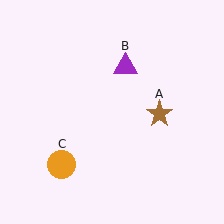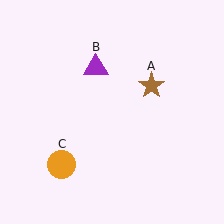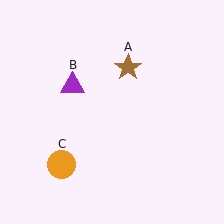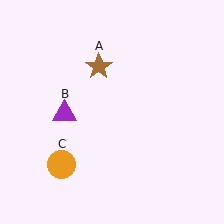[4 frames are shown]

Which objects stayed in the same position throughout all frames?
Orange circle (object C) remained stationary.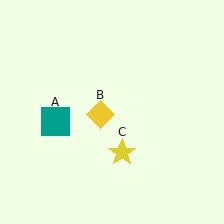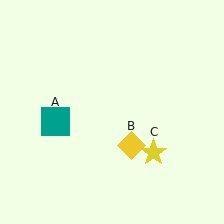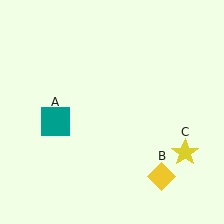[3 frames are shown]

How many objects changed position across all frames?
2 objects changed position: yellow diamond (object B), yellow star (object C).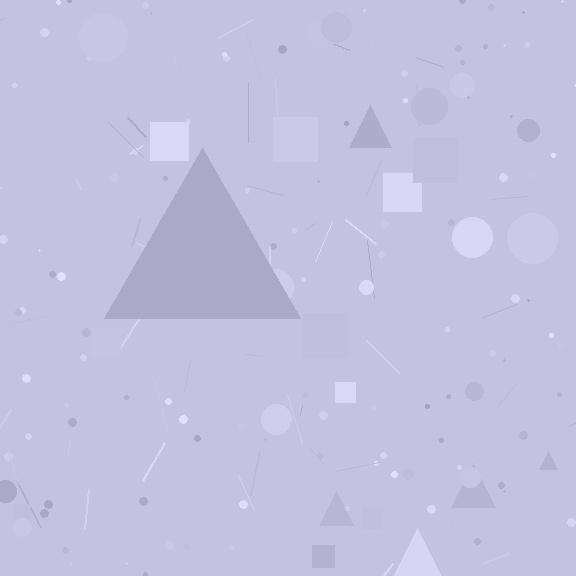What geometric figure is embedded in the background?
A triangle is embedded in the background.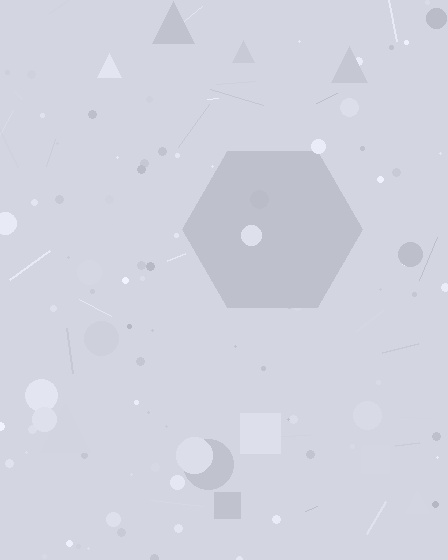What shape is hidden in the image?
A hexagon is hidden in the image.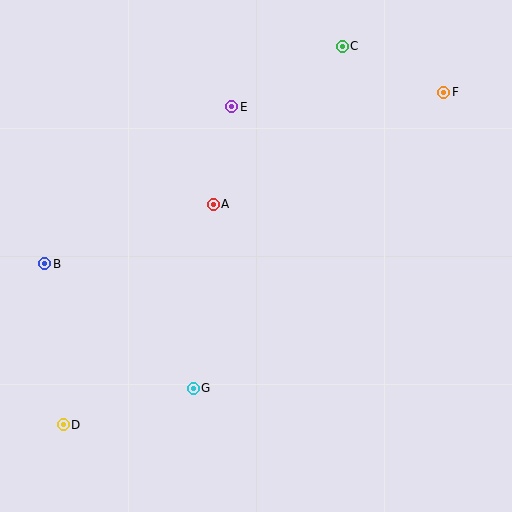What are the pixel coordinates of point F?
Point F is at (444, 92).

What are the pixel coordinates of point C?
Point C is at (342, 46).